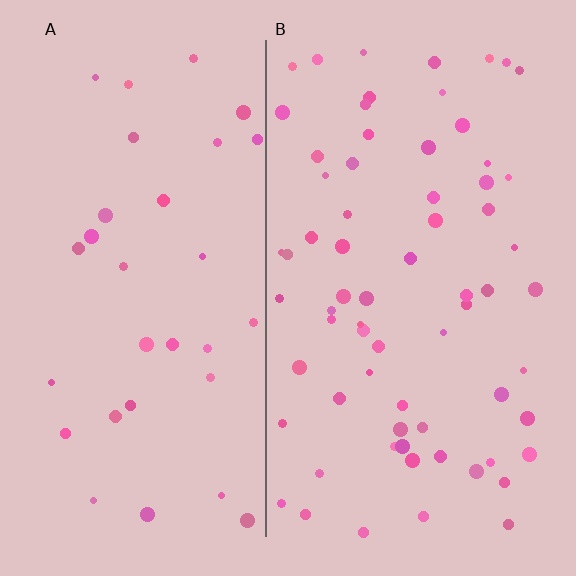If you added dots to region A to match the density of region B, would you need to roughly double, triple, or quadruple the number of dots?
Approximately double.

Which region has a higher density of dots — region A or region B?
B (the right).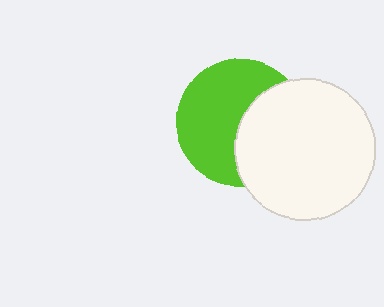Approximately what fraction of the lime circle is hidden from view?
Roughly 41% of the lime circle is hidden behind the white circle.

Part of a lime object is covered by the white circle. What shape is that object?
It is a circle.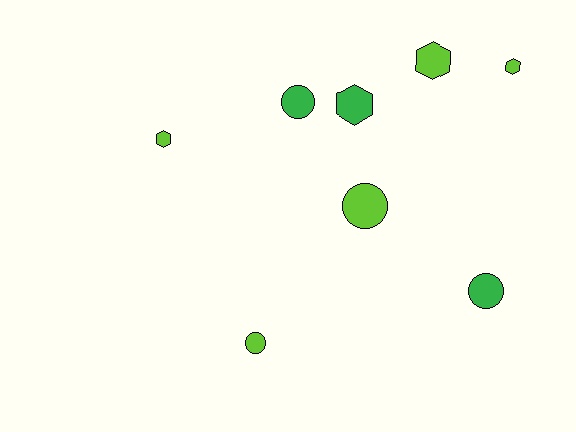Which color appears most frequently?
Lime, with 5 objects.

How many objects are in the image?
There are 8 objects.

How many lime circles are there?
There are 2 lime circles.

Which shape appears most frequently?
Hexagon, with 4 objects.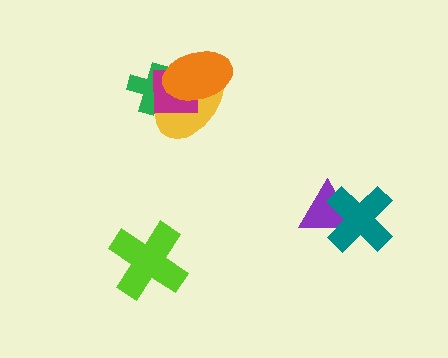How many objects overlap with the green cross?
3 objects overlap with the green cross.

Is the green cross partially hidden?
Yes, it is partially covered by another shape.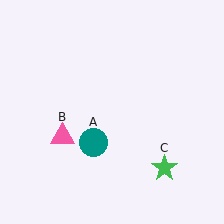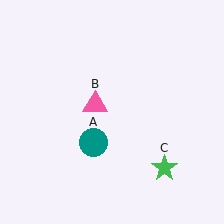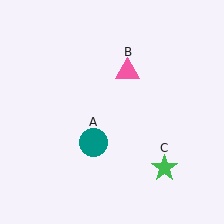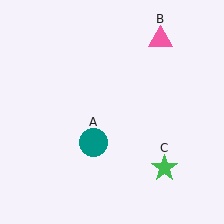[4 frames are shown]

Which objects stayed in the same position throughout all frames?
Teal circle (object A) and green star (object C) remained stationary.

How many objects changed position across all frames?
1 object changed position: pink triangle (object B).